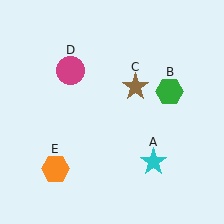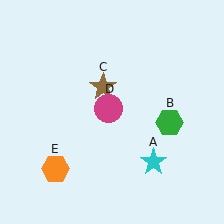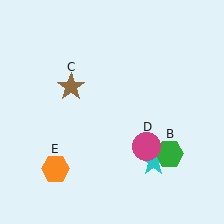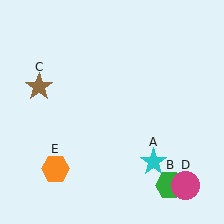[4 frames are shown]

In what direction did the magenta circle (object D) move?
The magenta circle (object D) moved down and to the right.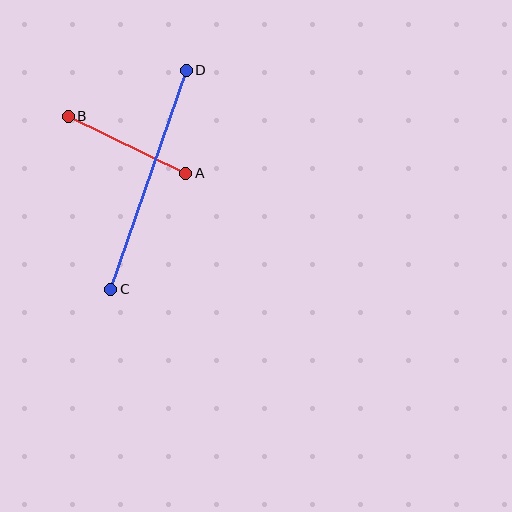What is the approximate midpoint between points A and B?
The midpoint is at approximately (127, 145) pixels.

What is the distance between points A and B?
The distance is approximately 131 pixels.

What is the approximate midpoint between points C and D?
The midpoint is at approximately (149, 180) pixels.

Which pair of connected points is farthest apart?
Points C and D are farthest apart.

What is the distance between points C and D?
The distance is approximately 232 pixels.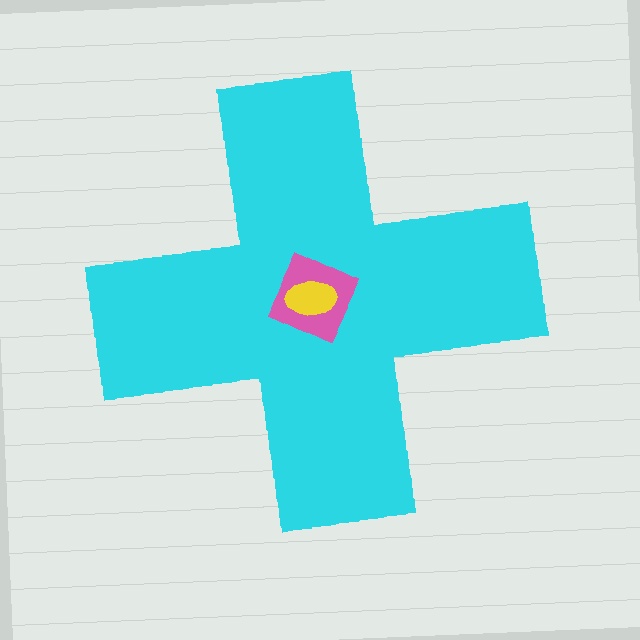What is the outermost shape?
The cyan cross.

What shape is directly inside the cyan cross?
The pink diamond.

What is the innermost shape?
The yellow ellipse.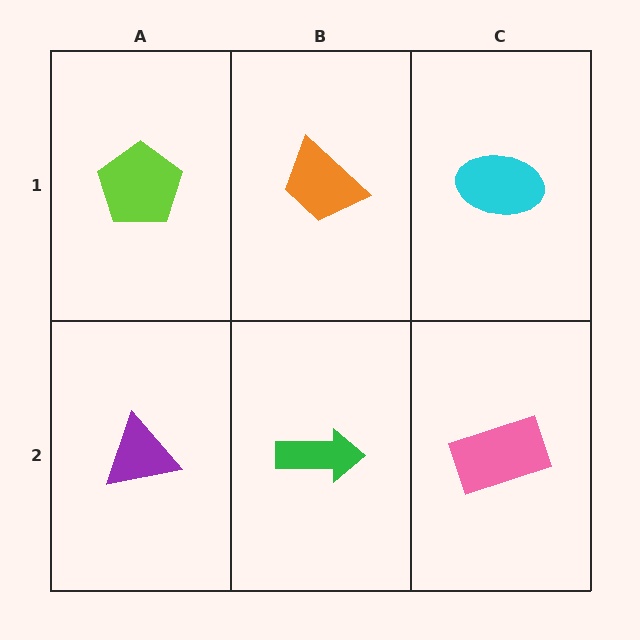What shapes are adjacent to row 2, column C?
A cyan ellipse (row 1, column C), a green arrow (row 2, column B).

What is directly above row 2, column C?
A cyan ellipse.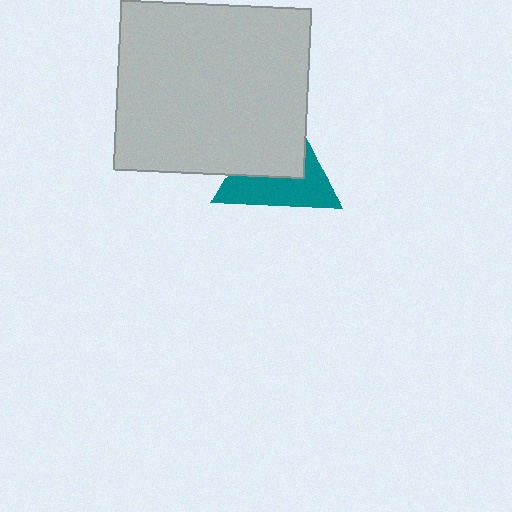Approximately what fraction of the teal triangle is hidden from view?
Roughly 51% of the teal triangle is hidden behind the light gray rectangle.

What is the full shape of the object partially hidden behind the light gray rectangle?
The partially hidden object is a teal triangle.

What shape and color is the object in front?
The object in front is a light gray rectangle.